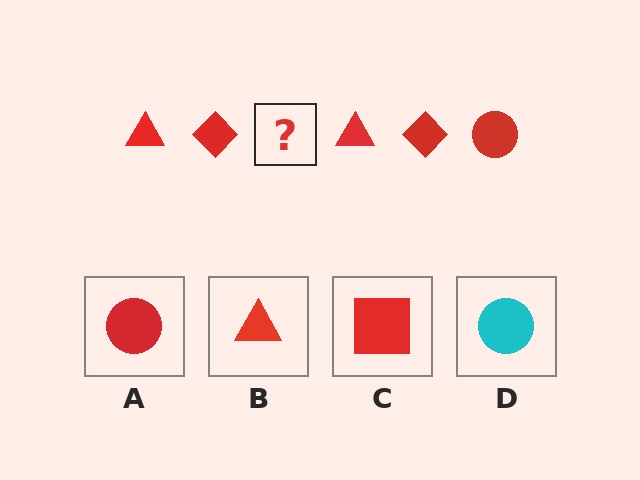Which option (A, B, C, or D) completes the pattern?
A.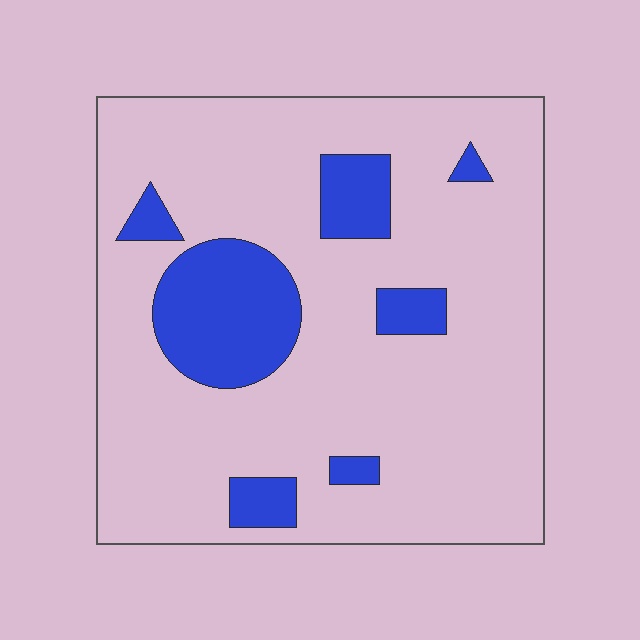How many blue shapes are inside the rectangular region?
7.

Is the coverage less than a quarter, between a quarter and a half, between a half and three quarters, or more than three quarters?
Less than a quarter.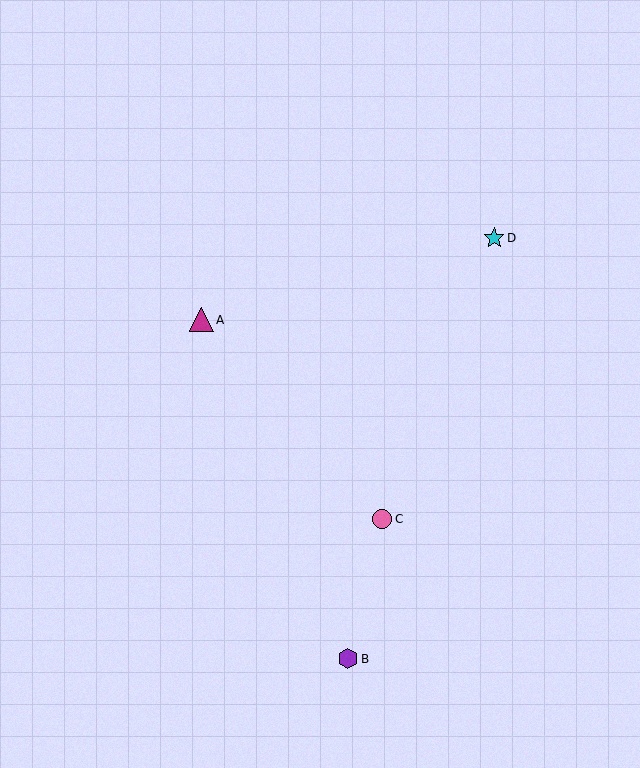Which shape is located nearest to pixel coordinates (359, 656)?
The purple hexagon (labeled B) at (348, 659) is nearest to that location.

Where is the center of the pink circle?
The center of the pink circle is at (382, 519).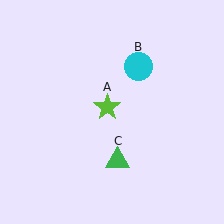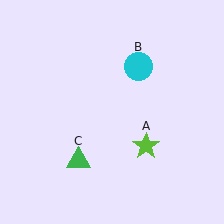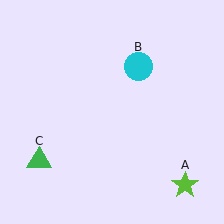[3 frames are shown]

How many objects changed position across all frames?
2 objects changed position: lime star (object A), green triangle (object C).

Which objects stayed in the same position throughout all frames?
Cyan circle (object B) remained stationary.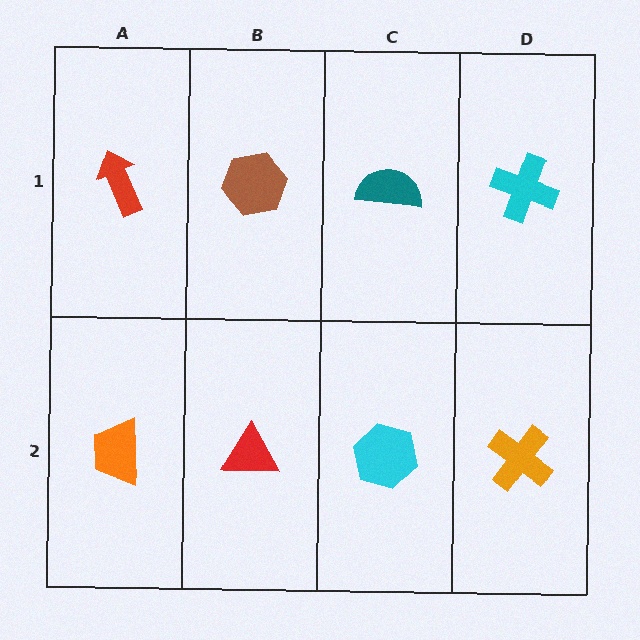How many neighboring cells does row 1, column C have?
3.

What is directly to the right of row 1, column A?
A brown hexagon.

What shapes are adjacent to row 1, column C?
A cyan hexagon (row 2, column C), a brown hexagon (row 1, column B), a cyan cross (row 1, column D).